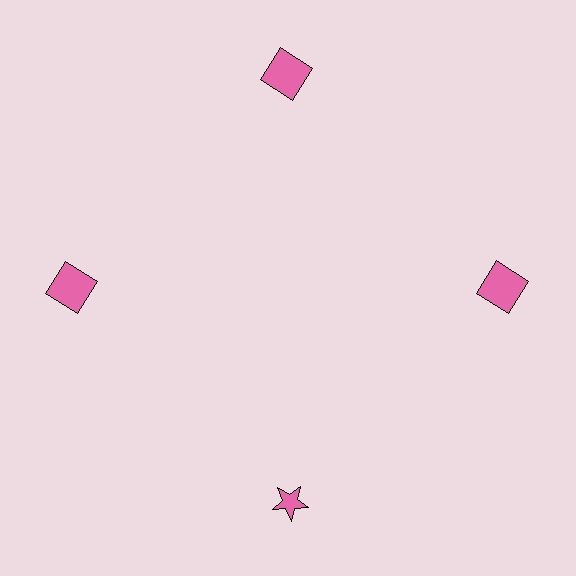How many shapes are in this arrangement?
There are 4 shapes arranged in a ring pattern.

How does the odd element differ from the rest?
It has a different shape: star instead of square.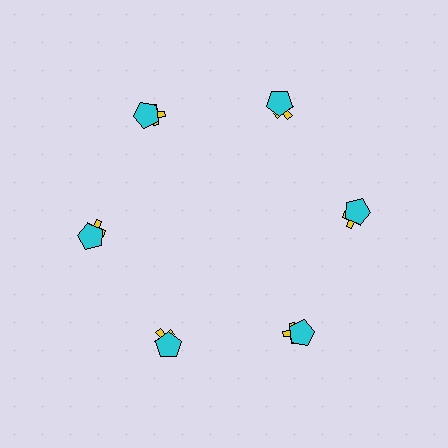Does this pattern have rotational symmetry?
Yes, this pattern has 6-fold rotational symmetry. It looks the same after rotating 60 degrees around the center.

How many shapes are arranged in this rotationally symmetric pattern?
There are 12 shapes, arranged in 6 groups of 2.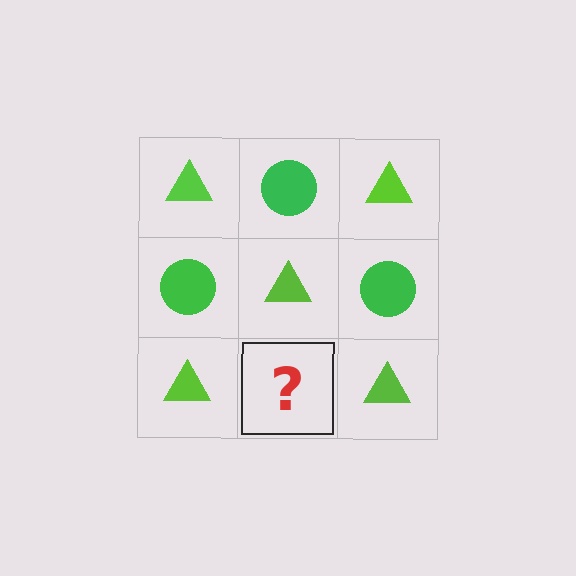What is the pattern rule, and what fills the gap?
The rule is that it alternates lime triangle and green circle in a checkerboard pattern. The gap should be filled with a green circle.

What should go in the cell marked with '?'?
The missing cell should contain a green circle.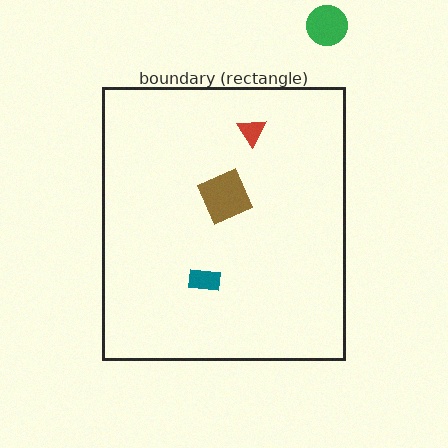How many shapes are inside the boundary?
3 inside, 1 outside.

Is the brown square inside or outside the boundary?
Inside.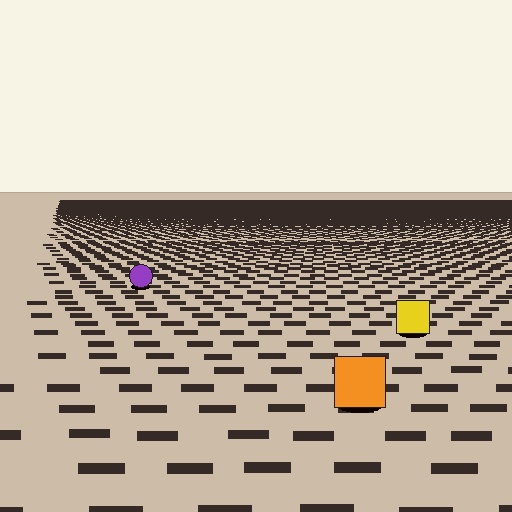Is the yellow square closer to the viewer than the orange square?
No. The orange square is closer — you can tell from the texture gradient: the ground texture is coarser near it.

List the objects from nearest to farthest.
From nearest to farthest: the orange square, the yellow square, the purple circle.